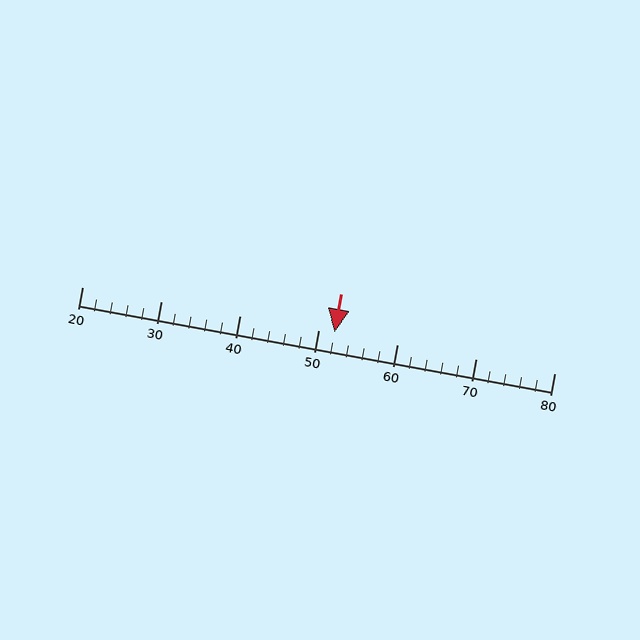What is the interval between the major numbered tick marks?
The major tick marks are spaced 10 units apart.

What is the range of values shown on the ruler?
The ruler shows values from 20 to 80.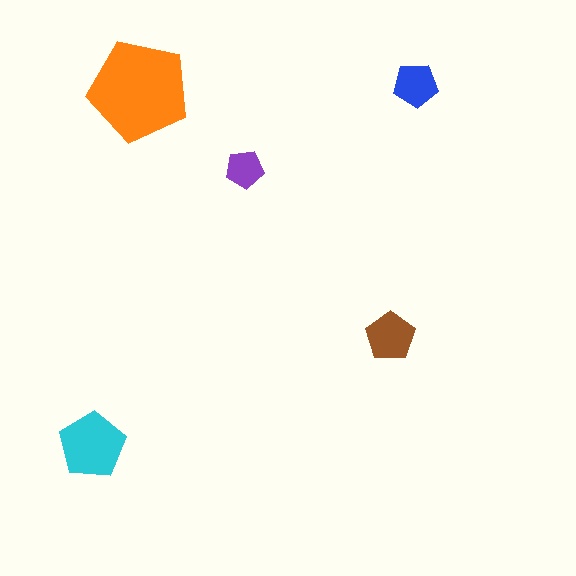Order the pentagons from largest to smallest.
the orange one, the cyan one, the brown one, the blue one, the purple one.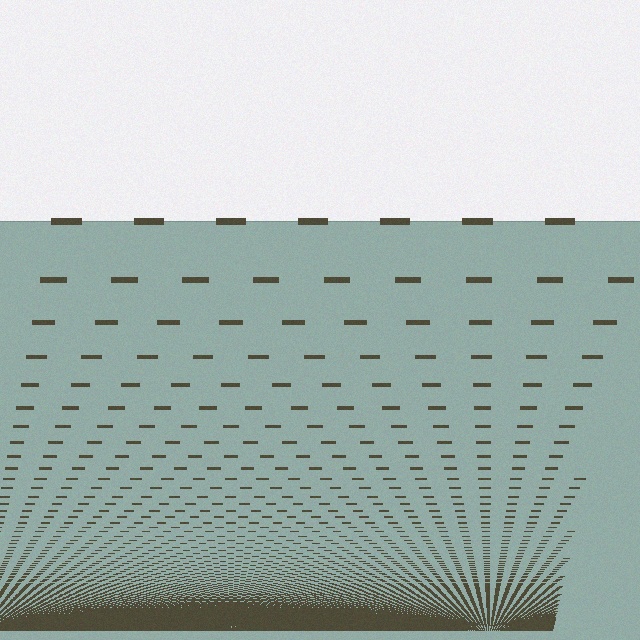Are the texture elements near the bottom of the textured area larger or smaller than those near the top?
Smaller. The gradient is inverted — elements near the bottom are smaller and denser.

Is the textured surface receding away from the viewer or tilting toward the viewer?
The surface appears to tilt toward the viewer. Texture elements get larger and sparser toward the top.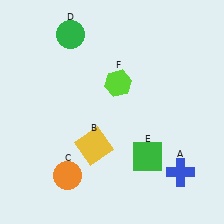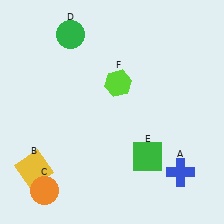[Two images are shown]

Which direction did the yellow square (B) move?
The yellow square (B) moved left.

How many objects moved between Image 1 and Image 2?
2 objects moved between the two images.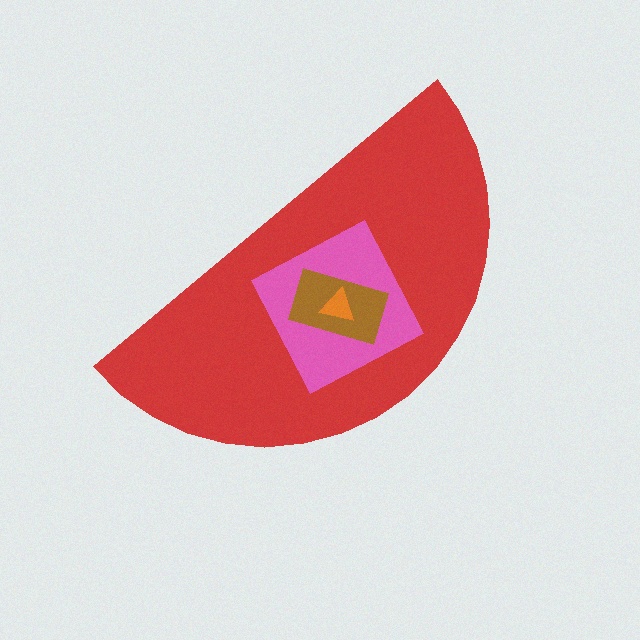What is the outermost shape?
The red semicircle.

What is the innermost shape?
The orange triangle.